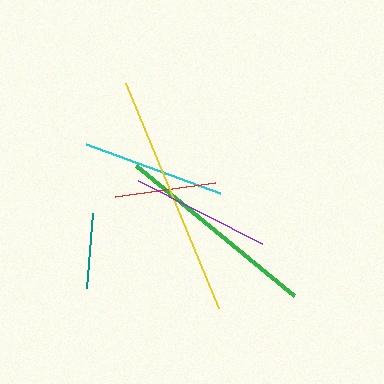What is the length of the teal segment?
The teal segment is approximately 75 pixels long.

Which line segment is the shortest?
The teal line is the shortest at approximately 75 pixels.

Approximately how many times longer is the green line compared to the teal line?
The green line is approximately 2.7 times the length of the teal line.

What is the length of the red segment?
The red segment is approximately 101 pixels long.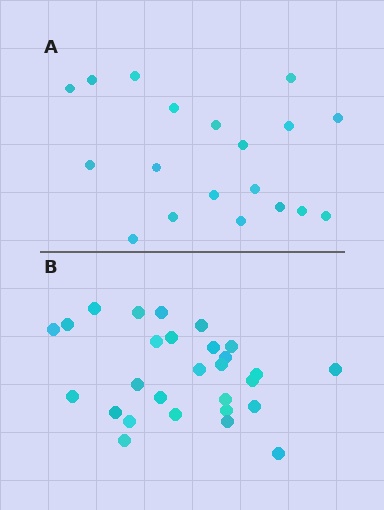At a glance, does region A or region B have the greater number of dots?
Region B (the bottom region) has more dots.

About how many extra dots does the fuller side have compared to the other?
Region B has roughly 8 or so more dots than region A.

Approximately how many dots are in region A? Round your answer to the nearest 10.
About 20 dots. (The exact count is 19, which rounds to 20.)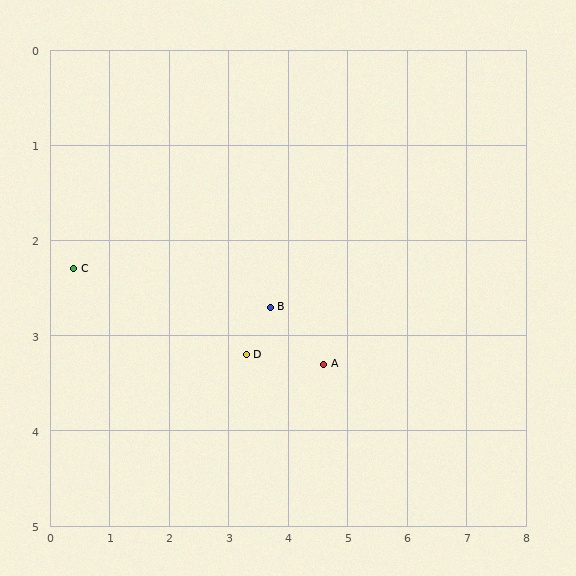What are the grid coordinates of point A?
Point A is at approximately (4.6, 3.3).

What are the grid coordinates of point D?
Point D is at approximately (3.3, 3.2).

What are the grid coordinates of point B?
Point B is at approximately (3.7, 2.7).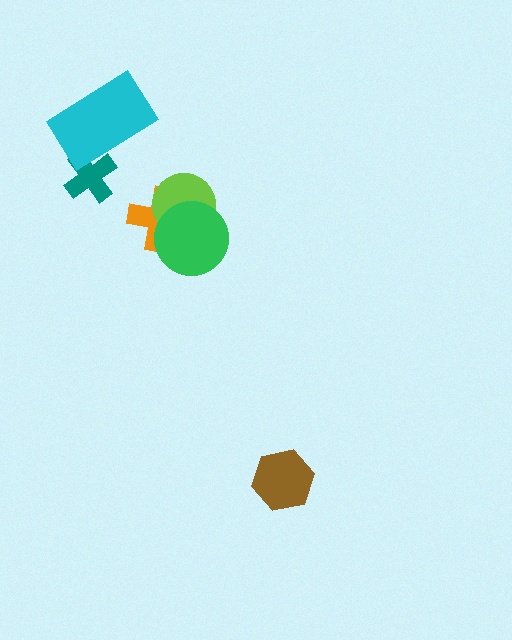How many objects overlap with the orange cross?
2 objects overlap with the orange cross.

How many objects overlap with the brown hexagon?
0 objects overlap with the brown hexagon.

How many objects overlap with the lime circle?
2 objects overlap with the lime circle.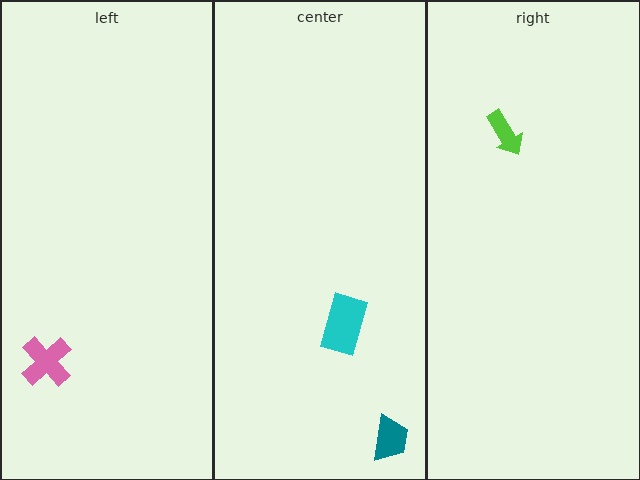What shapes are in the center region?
The cyan rectangle, the teal trapezoid.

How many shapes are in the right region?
1.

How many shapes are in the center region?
2.